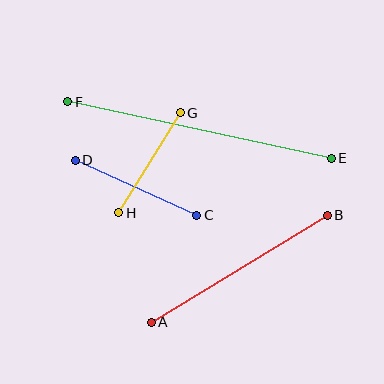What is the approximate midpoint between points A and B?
The midpoint is at approximately (239, 269) pixels.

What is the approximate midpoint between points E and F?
The midpoint is at approximately (200, 130) pixels.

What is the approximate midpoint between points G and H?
The midpoint is at approximately (149, 163) pixels.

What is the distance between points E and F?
The distance is approximately 269 pixels.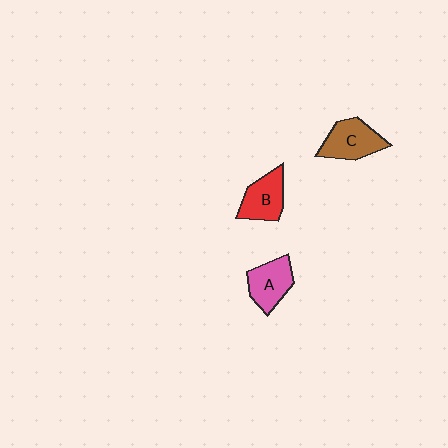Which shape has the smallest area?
Shape B (red).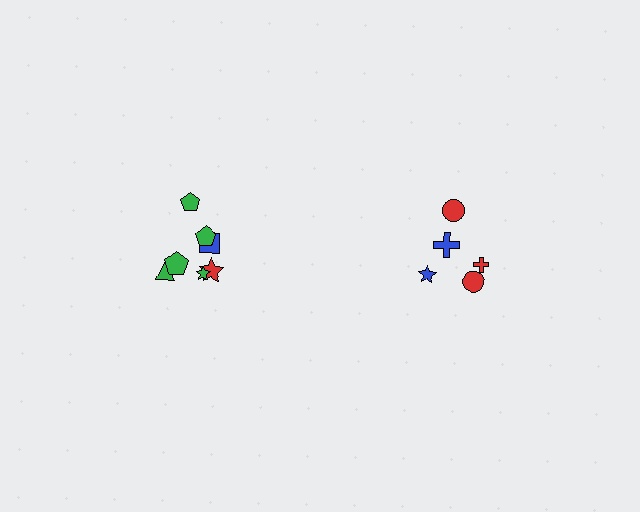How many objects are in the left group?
There are 7 objects.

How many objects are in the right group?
There are 5 objects.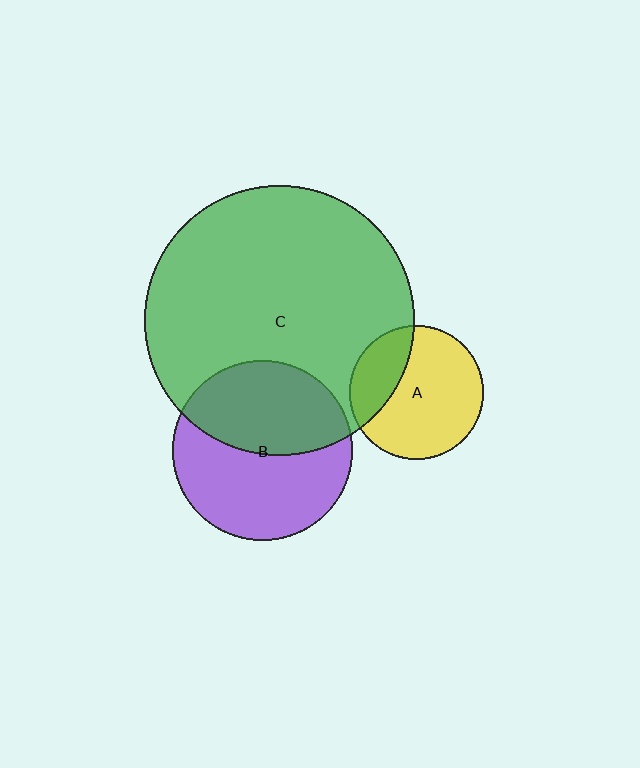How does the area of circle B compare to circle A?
Approximately 1.8 times.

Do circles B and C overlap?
Yes.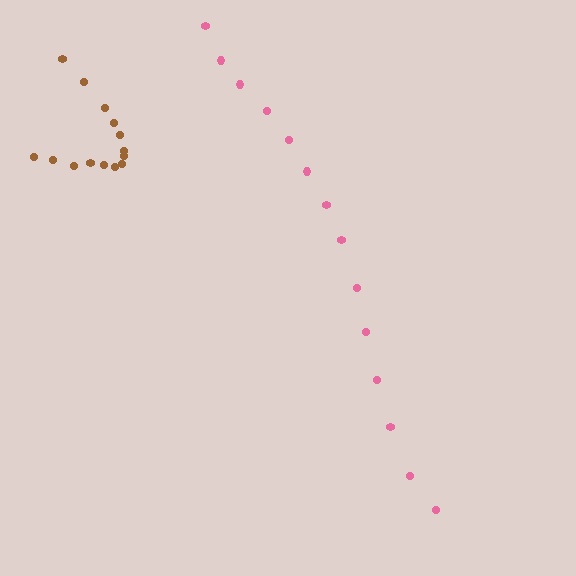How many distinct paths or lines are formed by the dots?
There are 2 distinct paths.